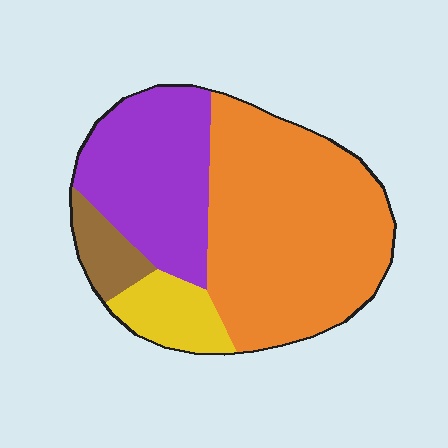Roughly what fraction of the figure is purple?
Purple covers roughly 30% of the figure.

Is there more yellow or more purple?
Purple.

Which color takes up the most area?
Orange, at roughly 55%.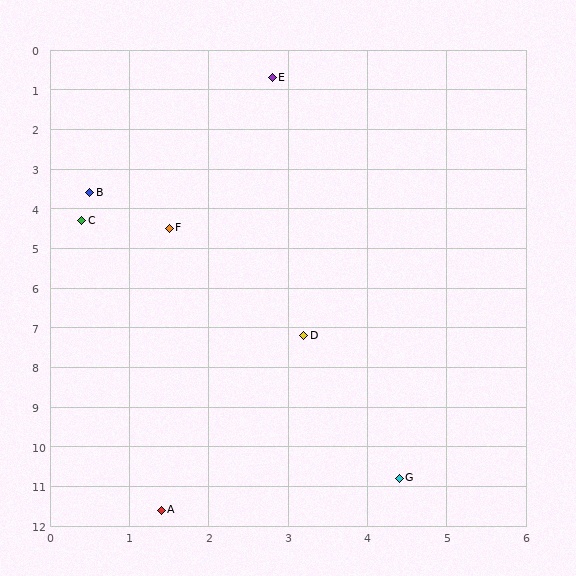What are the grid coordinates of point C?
Point C is at approximately (0.4, 4.3).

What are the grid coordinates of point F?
Point F is at approximately (1.5, 4.5).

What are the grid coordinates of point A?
Point A is at approximately (1.4, 11.6).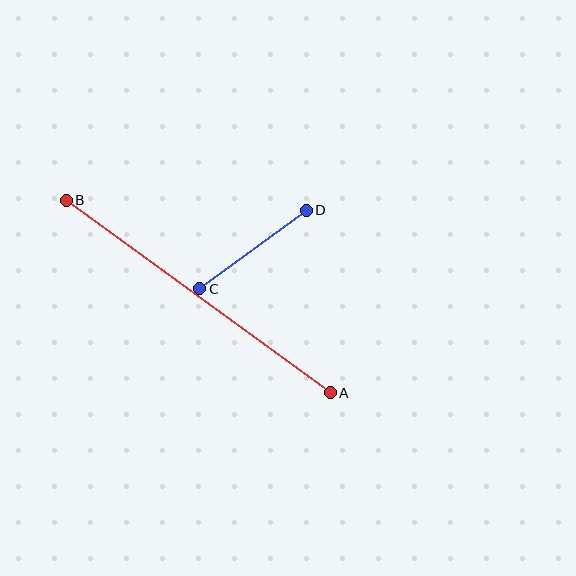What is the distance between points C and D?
The distance is approximately 132 pixels.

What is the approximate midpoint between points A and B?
The midpoint is at approximately (198, 296) pixels.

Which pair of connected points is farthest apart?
Points A and B are farthest apart.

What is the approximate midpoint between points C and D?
The midpoint is at approximately (253, 249) pixels.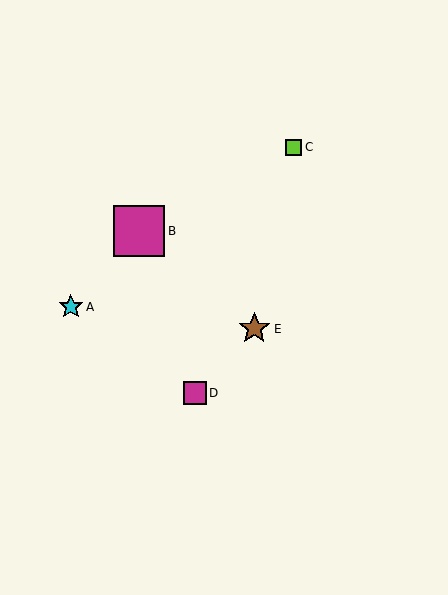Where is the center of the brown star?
The center of the brown star is at (254, 329).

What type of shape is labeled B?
Shape B is a magenta square.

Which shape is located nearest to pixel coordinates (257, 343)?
The brown star (labeled E) at (254, 329) is nearest to that location.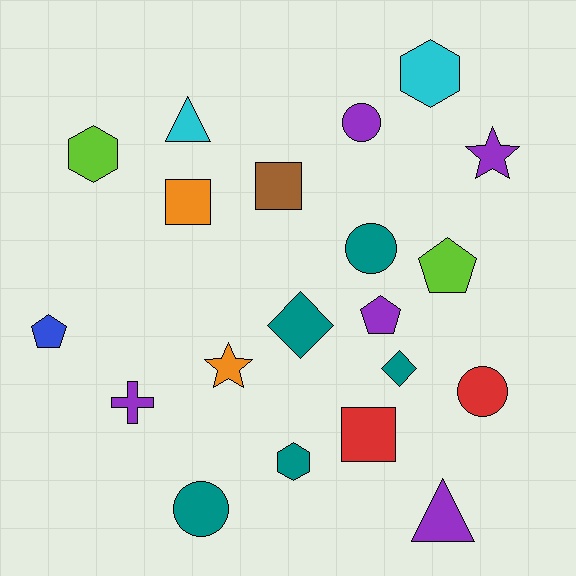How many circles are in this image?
There are 4 circles.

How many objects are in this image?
There are 20 objects.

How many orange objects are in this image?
There are 2 orange objects.